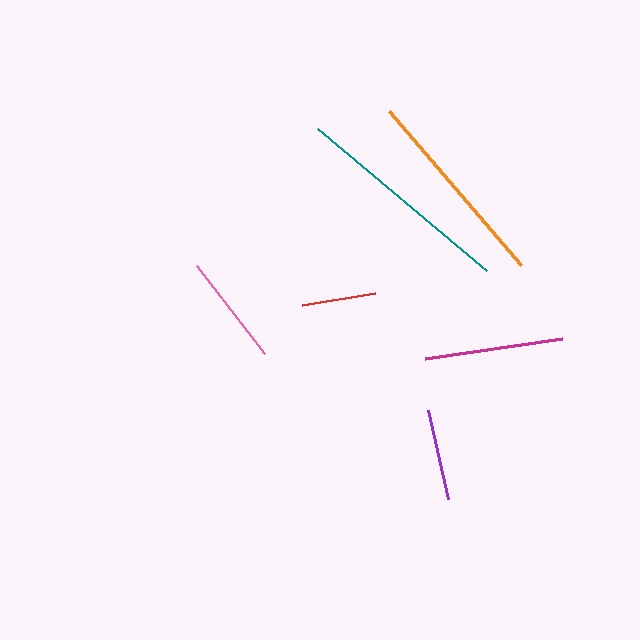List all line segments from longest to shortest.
From longest to shortest: teal, orange, magenta, pink, purple, red.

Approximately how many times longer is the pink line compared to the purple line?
The pink line is approximately 1.2 times the length of the purple line.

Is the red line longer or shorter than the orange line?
The orange line is longer than the red line.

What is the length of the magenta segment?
The magenta segment is approximately 138 pixels long.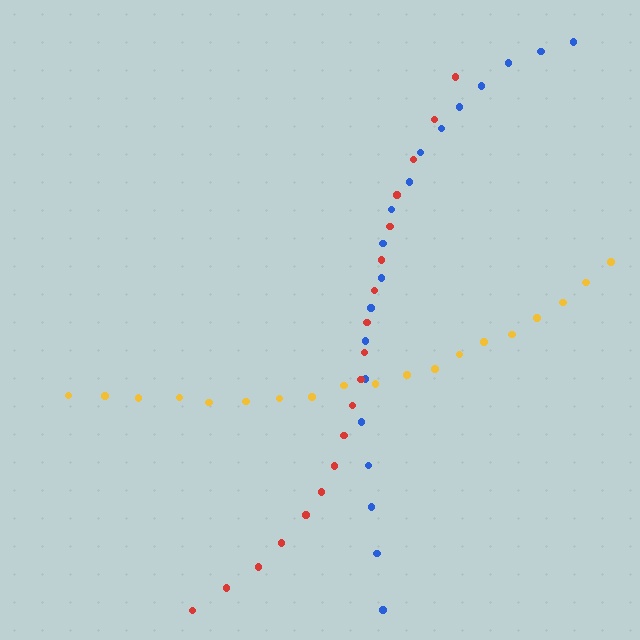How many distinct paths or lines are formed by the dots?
There are 3 distinct paths.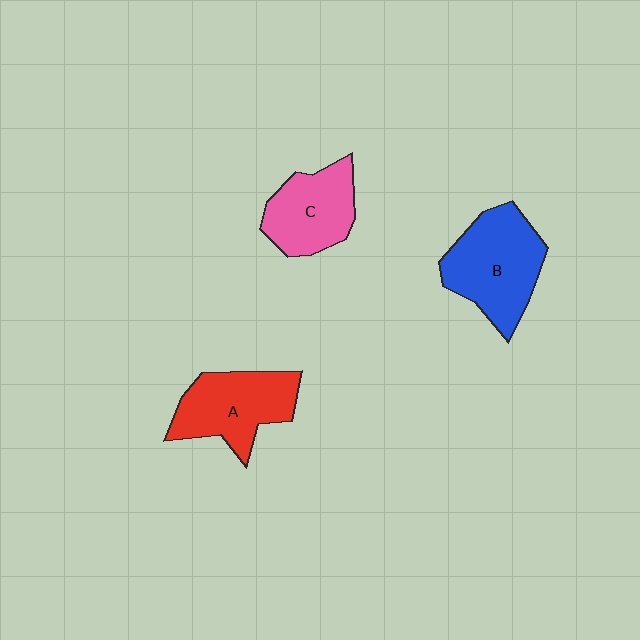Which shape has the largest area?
Shape B (blue).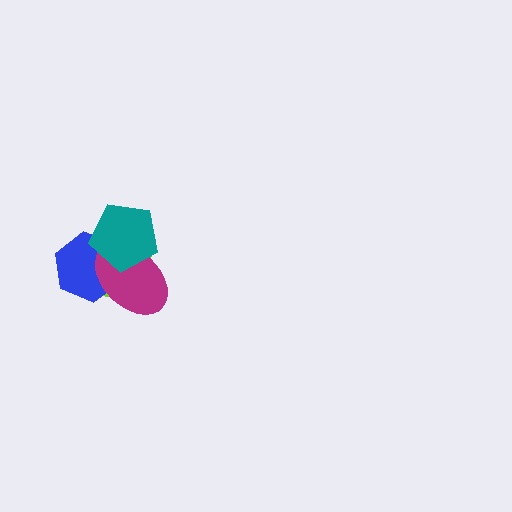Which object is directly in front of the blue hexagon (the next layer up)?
The magenta ellipse is directly in front of the blue hexagon.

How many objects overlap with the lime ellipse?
3 objects overlap with the lime ellipse.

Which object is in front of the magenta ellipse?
The teal pentagon is in front of the magenta ellipse.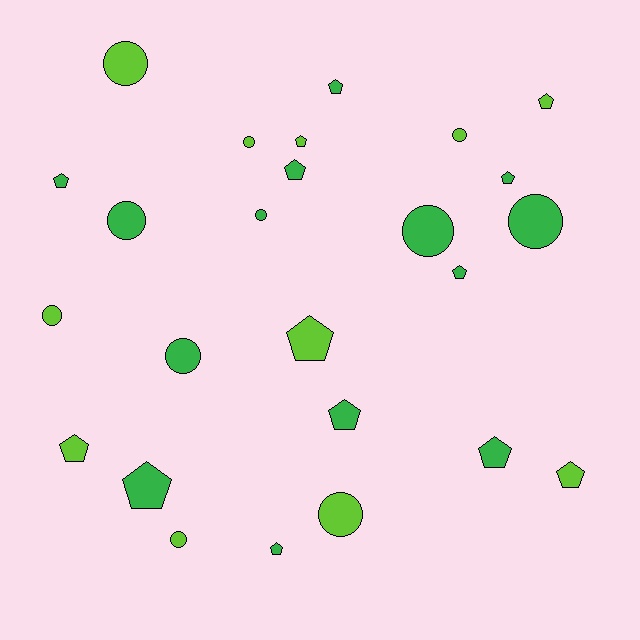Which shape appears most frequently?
Pentagon, with 14 objects.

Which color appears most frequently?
Green, with 14 objects.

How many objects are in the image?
There are 25 objects.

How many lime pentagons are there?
There are 5 lime pentagons.